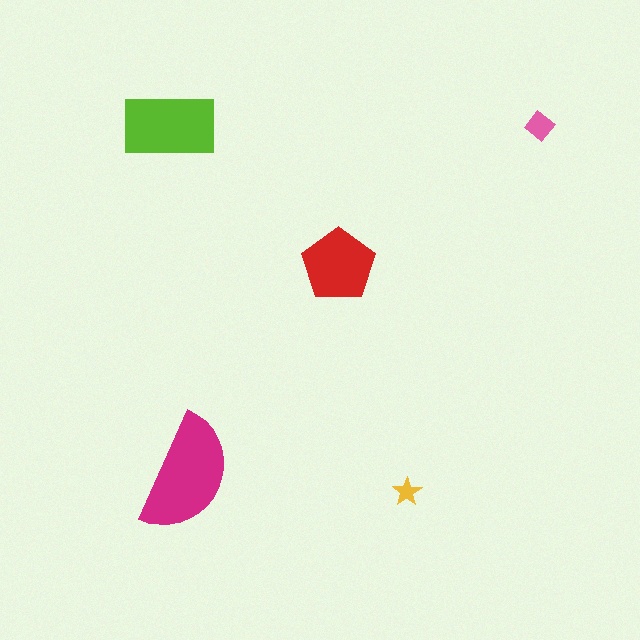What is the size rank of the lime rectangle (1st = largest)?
2nd.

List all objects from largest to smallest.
The magenta semicircle, the lime rectangle, the red pentagon, the pink diamond, the yellow star.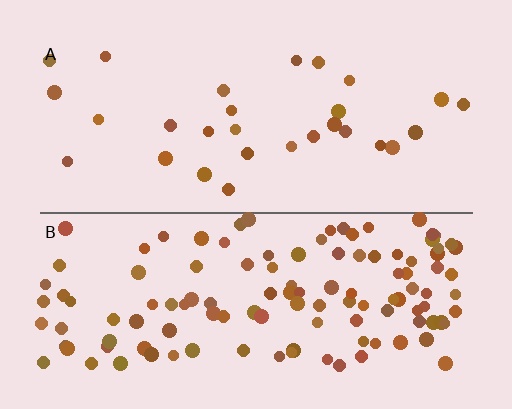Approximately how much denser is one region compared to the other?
Approximately 4.2× — region B over region A.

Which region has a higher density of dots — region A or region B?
B (the bottom).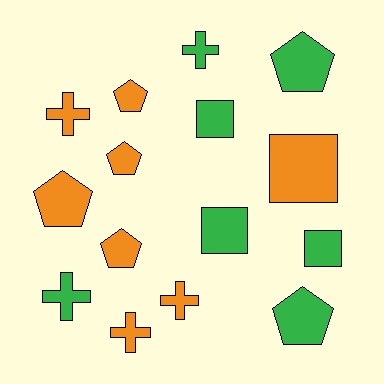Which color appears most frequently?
Orange, with 8 objects.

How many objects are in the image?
There are 15 objects.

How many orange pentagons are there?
There are 4 orange pentagons.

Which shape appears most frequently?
Pentagon, with 6 objects.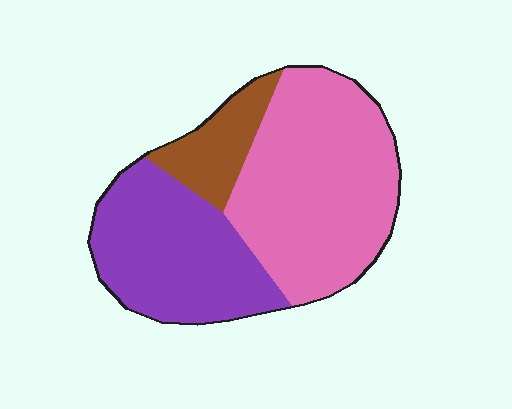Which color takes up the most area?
Pink, at roughly 50%.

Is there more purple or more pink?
Pink.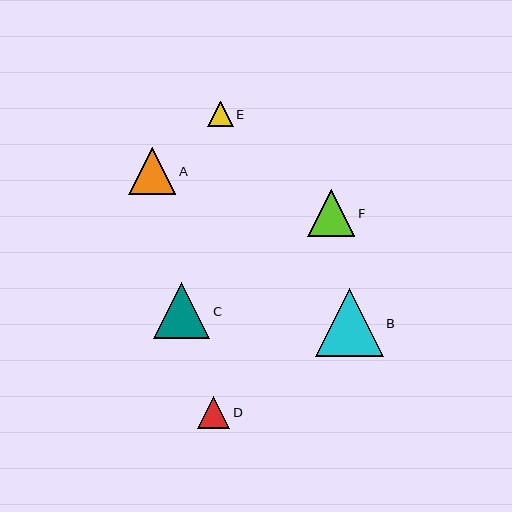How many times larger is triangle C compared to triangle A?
Triangle C is approximately 1.2 times the size of triangle A.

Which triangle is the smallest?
Triangle E is the smallest with a size of approximately 25 pixels.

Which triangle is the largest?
Triangle B is the largest with a size of approximately 68 pixels.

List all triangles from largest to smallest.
From largest to smallest: B, C, A, F, D, E.